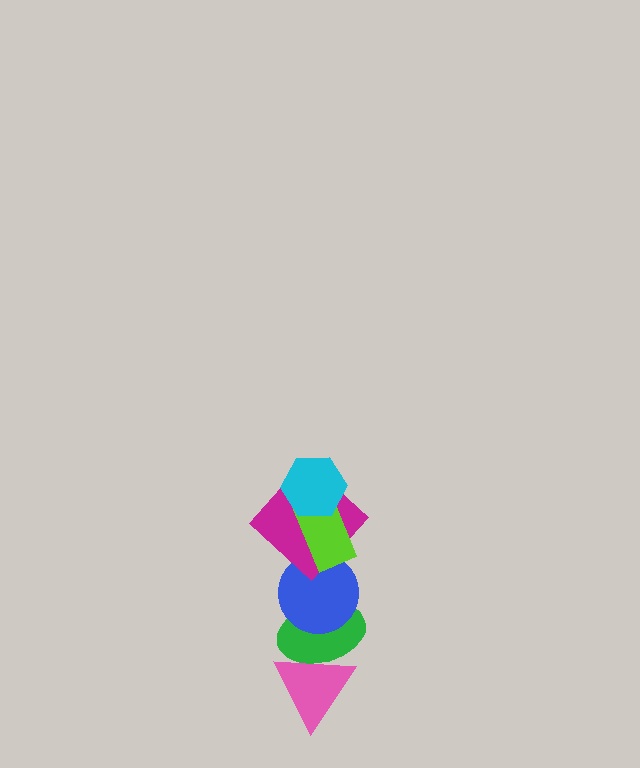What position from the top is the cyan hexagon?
The cyan hexagon is 1st from the top.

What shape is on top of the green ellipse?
The blue circle is on top of the green ellipse.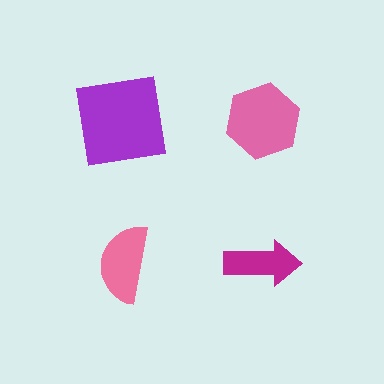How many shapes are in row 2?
2 shapes.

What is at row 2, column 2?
A magenta arrow.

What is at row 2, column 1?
A pink semicircle.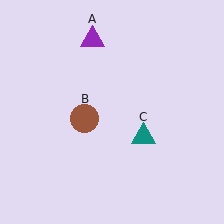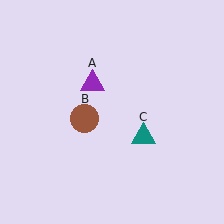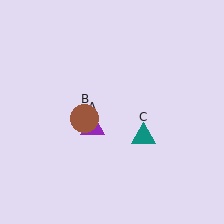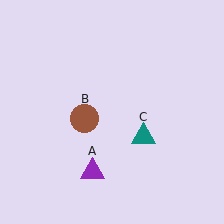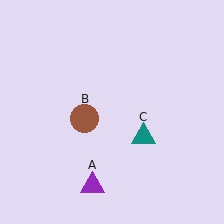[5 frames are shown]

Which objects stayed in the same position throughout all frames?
Brown circle (object B) and teal triangle (object C) remained stationary.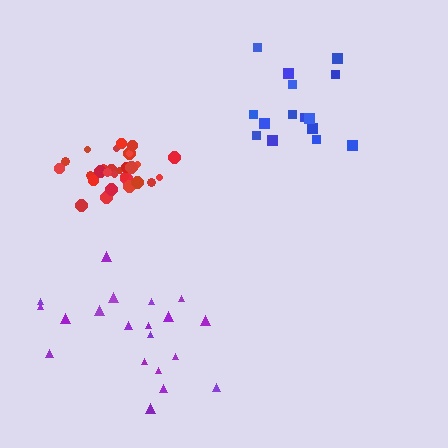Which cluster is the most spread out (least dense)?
Purple.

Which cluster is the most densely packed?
Red.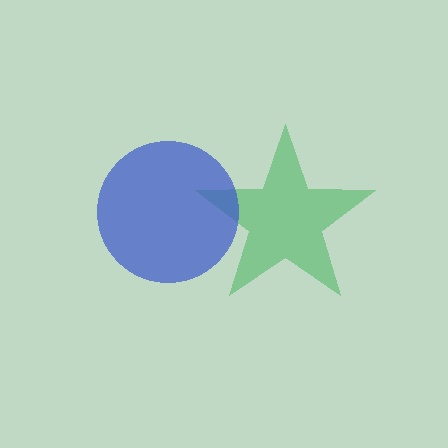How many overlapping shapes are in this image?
There are 2 overlapping shapes in the image.